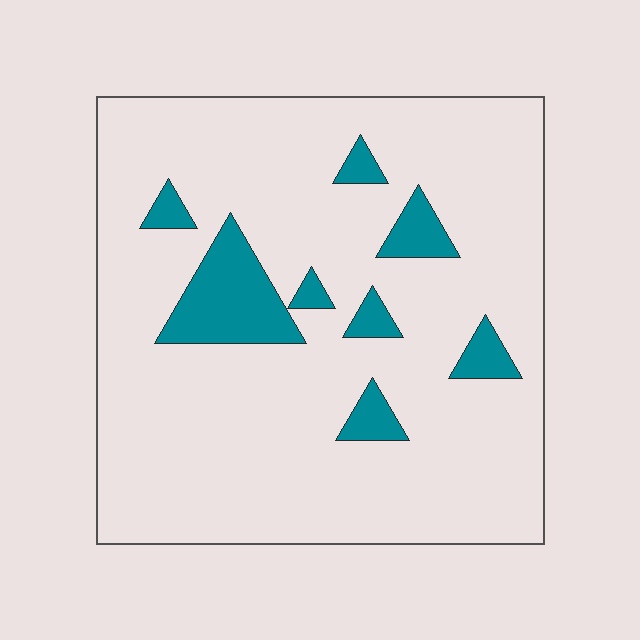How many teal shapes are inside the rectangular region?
8.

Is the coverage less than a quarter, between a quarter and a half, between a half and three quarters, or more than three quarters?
Less than a quarter.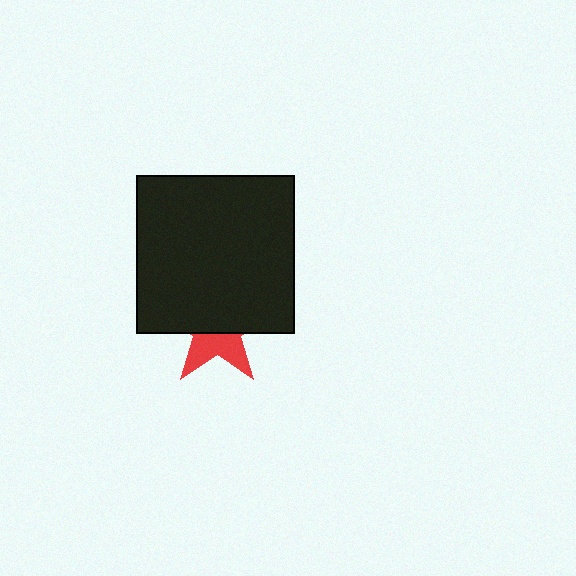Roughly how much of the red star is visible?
A small part of it is visible (roughly 40%).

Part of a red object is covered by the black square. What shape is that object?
It is a star.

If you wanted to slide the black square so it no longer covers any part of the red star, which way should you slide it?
Slide it up — that is the most direct way to separate the two shapes.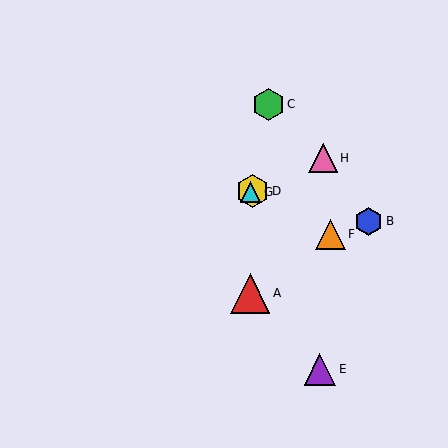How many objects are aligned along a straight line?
3 objects (D, G, H) are aligned along a straight line.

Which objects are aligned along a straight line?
Objects D, G, H are aligned along a straight line.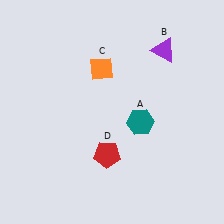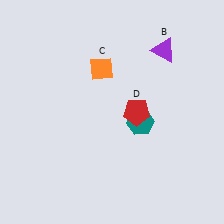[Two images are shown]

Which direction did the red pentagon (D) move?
The red pentagon (D) moved up.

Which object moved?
The red pentagon (D) moved up.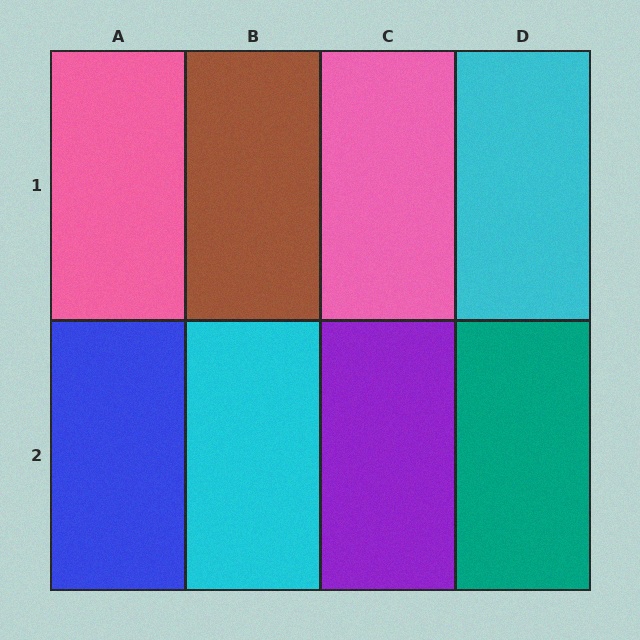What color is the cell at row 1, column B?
Brown.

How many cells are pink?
2 cells are pink.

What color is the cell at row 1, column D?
Cyan.